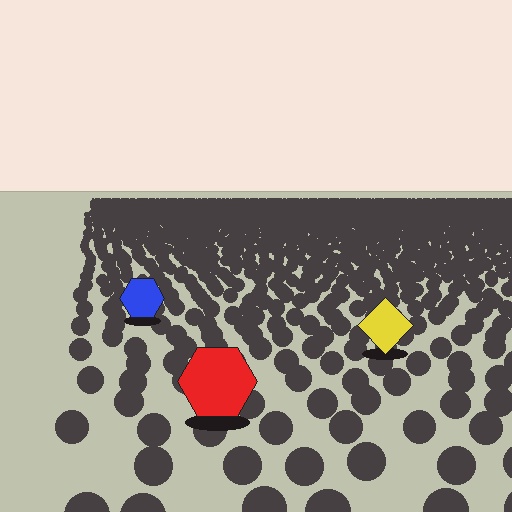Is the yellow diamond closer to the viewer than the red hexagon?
No. The red hexagon is closer — you can tell from the texture gradient: the ground texture is coarser near it.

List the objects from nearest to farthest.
From nearest to farthest: the red hexagon, the yellow diamond, the blue hexagon.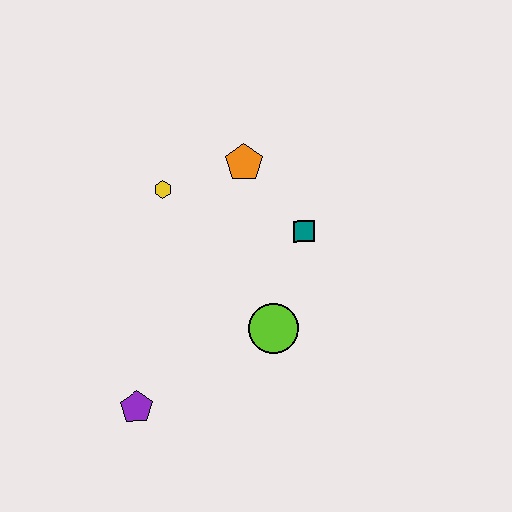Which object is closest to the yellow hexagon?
The orange pentagon is closest to the yellow hexagon.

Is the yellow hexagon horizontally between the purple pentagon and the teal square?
Yes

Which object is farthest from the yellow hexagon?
The purple pentagon is farthest from the yellow hexagon.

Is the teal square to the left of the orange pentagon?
No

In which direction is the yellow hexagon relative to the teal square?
The yellow hexagon is to the left of the teal square.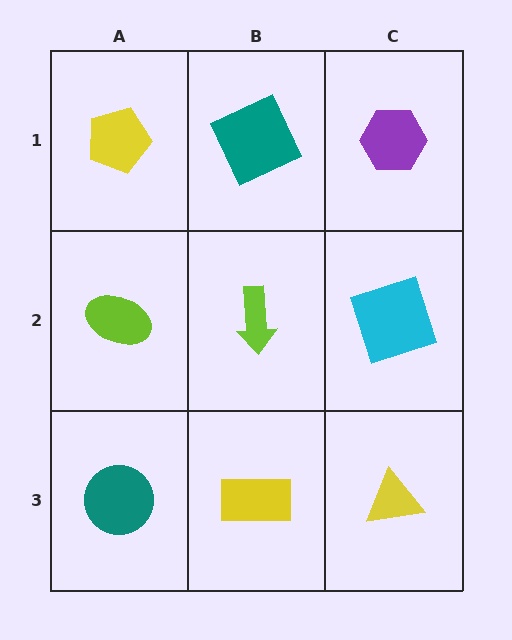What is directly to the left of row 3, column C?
A yellow rectangle.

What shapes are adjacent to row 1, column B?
A lime arrow (row 2, column B), a yellow pentagon (row 1, column A), a purple hexagon (row 1, column C).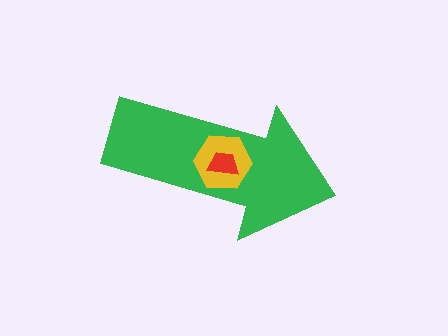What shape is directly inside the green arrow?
The yellow hexagon.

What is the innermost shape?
The red trapezoid.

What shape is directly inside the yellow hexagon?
The red trapezoid.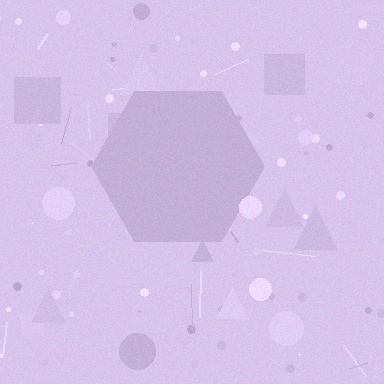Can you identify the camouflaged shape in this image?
The camouflaged shape is a hexagon.